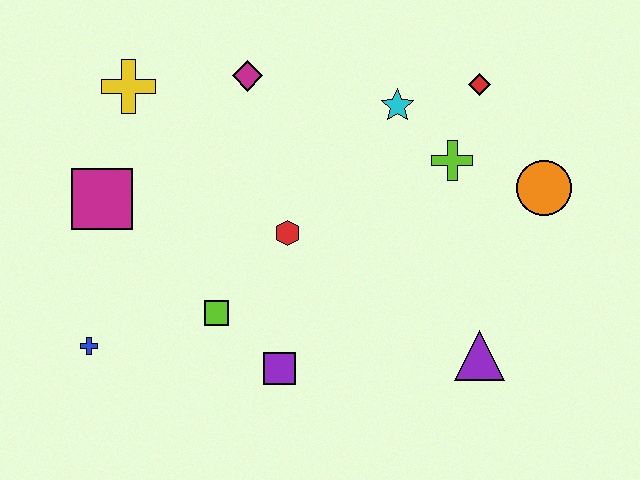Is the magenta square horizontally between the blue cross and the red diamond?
Yes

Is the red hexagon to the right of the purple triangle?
No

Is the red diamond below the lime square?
No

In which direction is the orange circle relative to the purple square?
The orange circle is to the right of the purple square.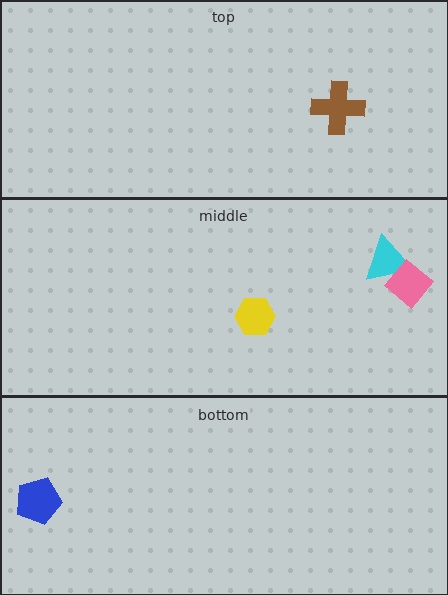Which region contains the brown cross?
The top region.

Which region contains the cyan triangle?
The middle region.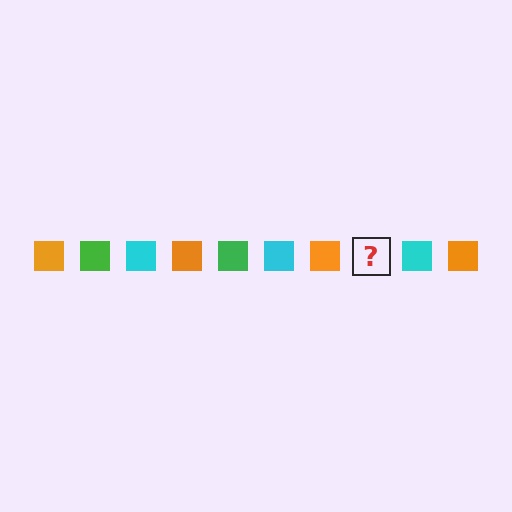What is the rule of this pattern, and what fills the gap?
The rule is that the pattern cycles through orange, green, cyan squares. The gap should be filled with a green square.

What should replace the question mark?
The question mark should be replaced with a green square.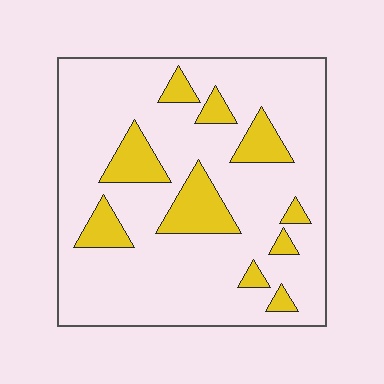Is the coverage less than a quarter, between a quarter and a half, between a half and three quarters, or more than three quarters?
Less than a quarter.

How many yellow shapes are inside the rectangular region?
10.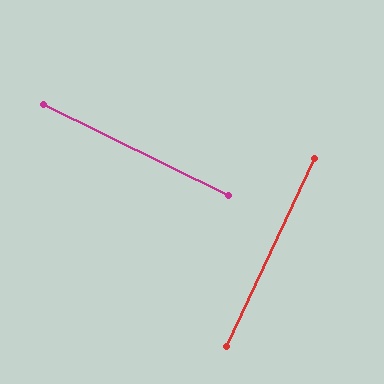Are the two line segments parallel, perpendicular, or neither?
Perpendicular — they meet at approximately 88°.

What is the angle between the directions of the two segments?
Approximately 88 degrees.